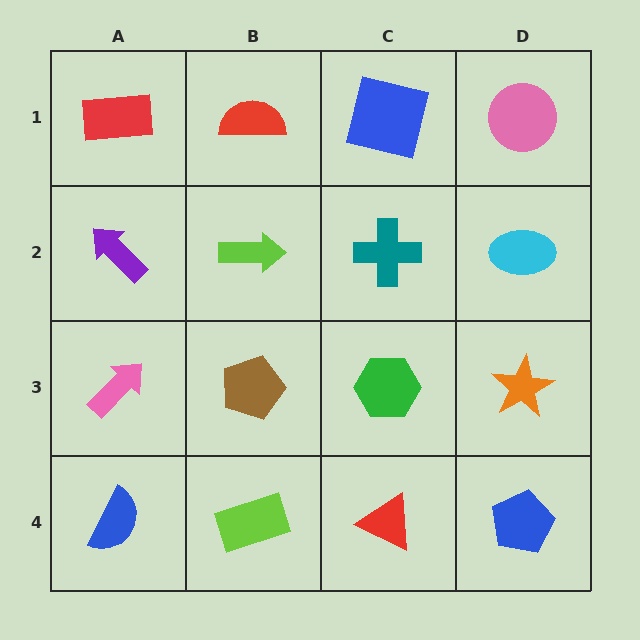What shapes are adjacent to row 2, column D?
A pink circle (row 1, column D), an orange star (row 3, column D), a teal cross (row 2, column C).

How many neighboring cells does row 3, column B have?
4.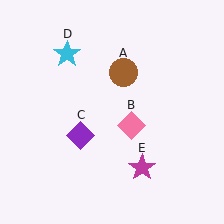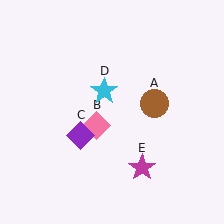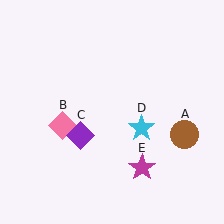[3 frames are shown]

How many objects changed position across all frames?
3 objects changed position: brown circle (object A), pink diamond (object B), cyan star (object D).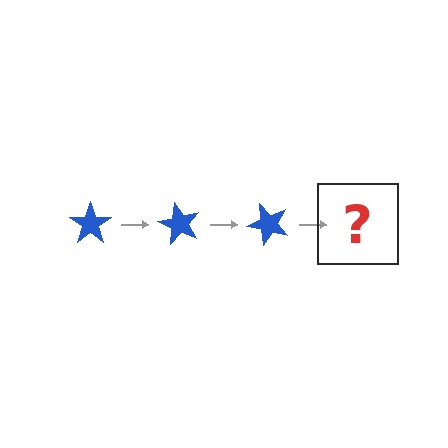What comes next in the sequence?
The next element should be a blue star rotated 180 degrees.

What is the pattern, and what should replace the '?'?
The pattern is that the star rotates 60 degrees each step. The '?' should be a blue star rotated 180 degrees.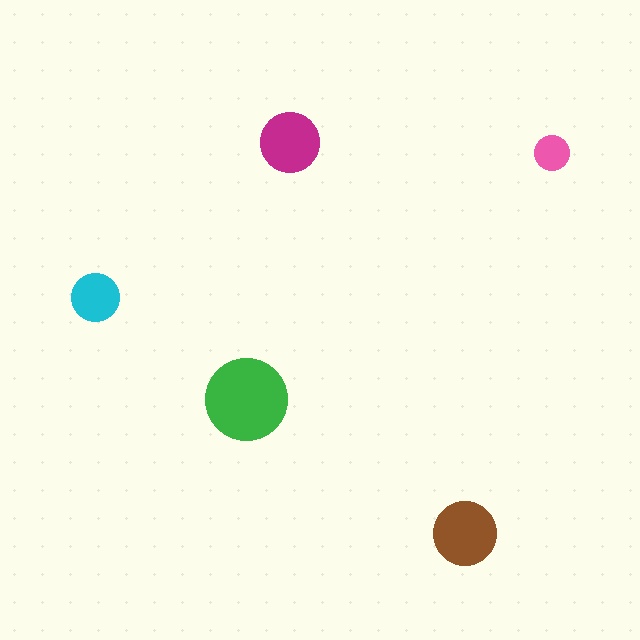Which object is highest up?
The magenta circle is topmost.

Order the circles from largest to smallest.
the green one, the brown one, the magenta one, the cyan one, the pink one.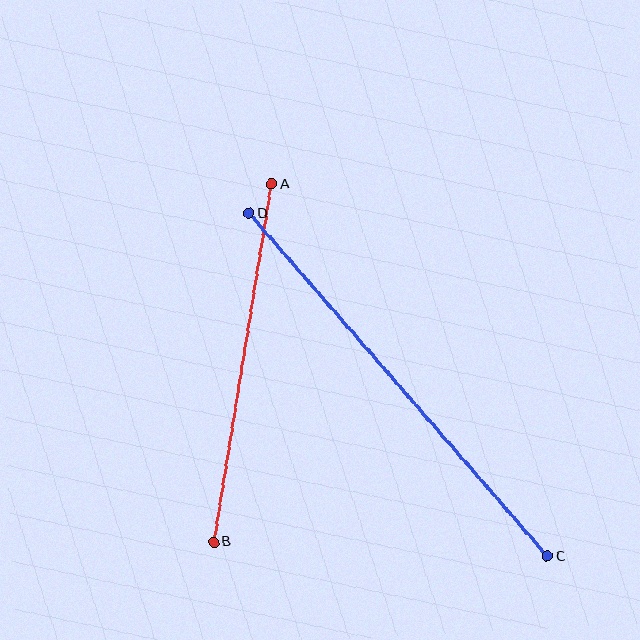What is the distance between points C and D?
The distance is approximately 455 pixels.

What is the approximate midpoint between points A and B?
The midpoint is at approximately (243, 363) pixels.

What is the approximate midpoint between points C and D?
The midpoint is at approximately (398, 385) pixels.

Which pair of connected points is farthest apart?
Points C and D are farthest apart.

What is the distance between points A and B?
The distance is approximately 363 pixels.